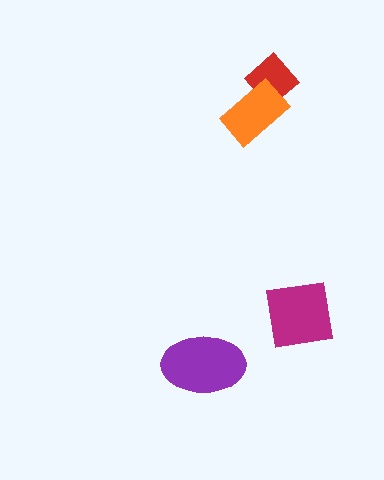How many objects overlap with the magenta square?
0 objects overlap with the magenta square.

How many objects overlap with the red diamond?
1 object overlaps with the red diamond.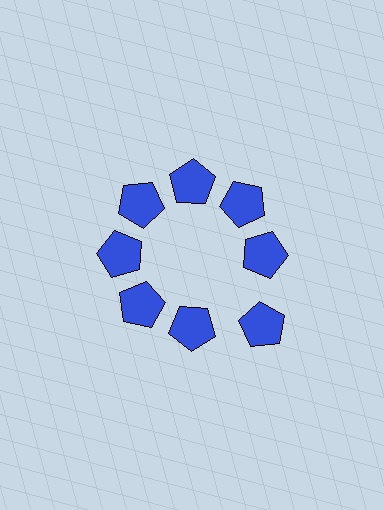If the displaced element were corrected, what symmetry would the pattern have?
It would have 8-fold rotational symmetry — the pattern would map onto itself every 45 degrees.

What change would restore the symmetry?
The symmetry would be restored by moving it inward, back onto the ring so that all 8 pentagons sit at equal angles and equal distance from the center.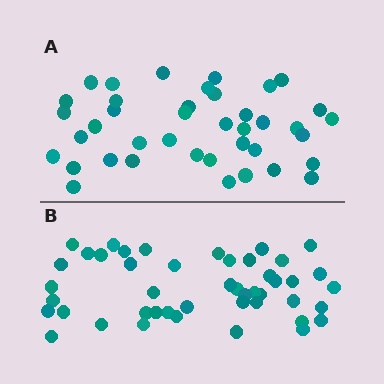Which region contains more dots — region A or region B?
Region B (the bottom region) has more dots.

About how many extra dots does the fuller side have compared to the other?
Region B has about 6 more dots than region A.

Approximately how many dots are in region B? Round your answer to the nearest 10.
About 50 dots. (The exact count is 46, which rounds to 50.)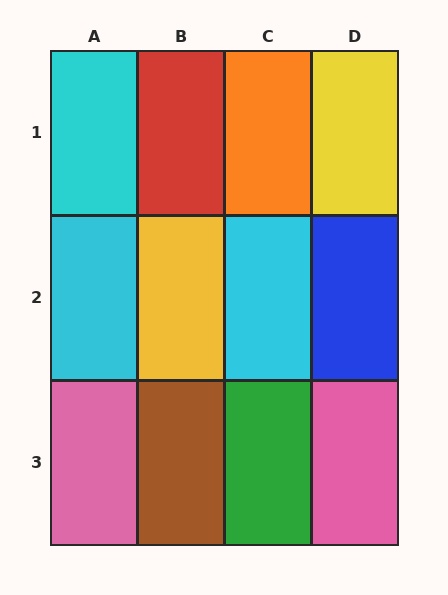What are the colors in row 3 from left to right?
Pink, brown, green, pink.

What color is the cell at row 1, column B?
Red.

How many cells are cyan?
3 cells are cyan.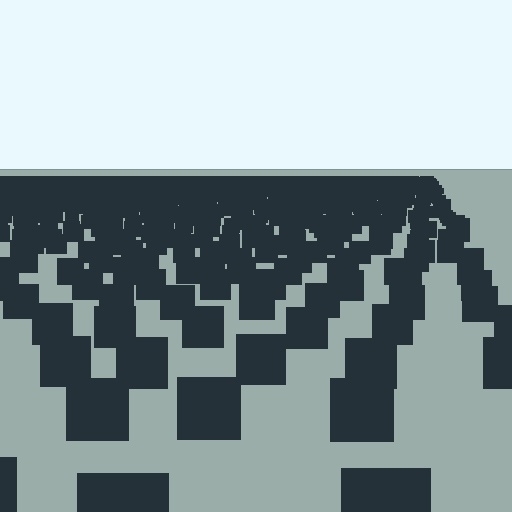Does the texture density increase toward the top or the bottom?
Density increases toward the top.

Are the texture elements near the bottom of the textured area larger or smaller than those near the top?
Larger. Near the bottom, elements are closer to the viewer and appear at a bigger on-screen size.